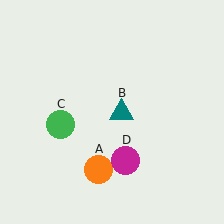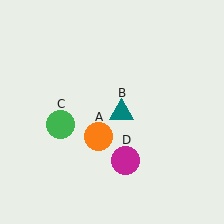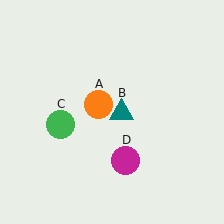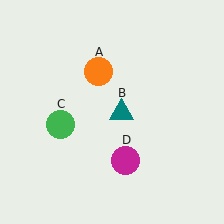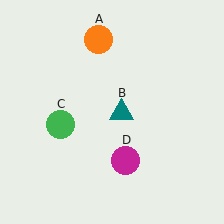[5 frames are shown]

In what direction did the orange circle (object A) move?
The orange circle (object A) moved up.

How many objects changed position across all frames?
1 object changed position: orange circle (object A).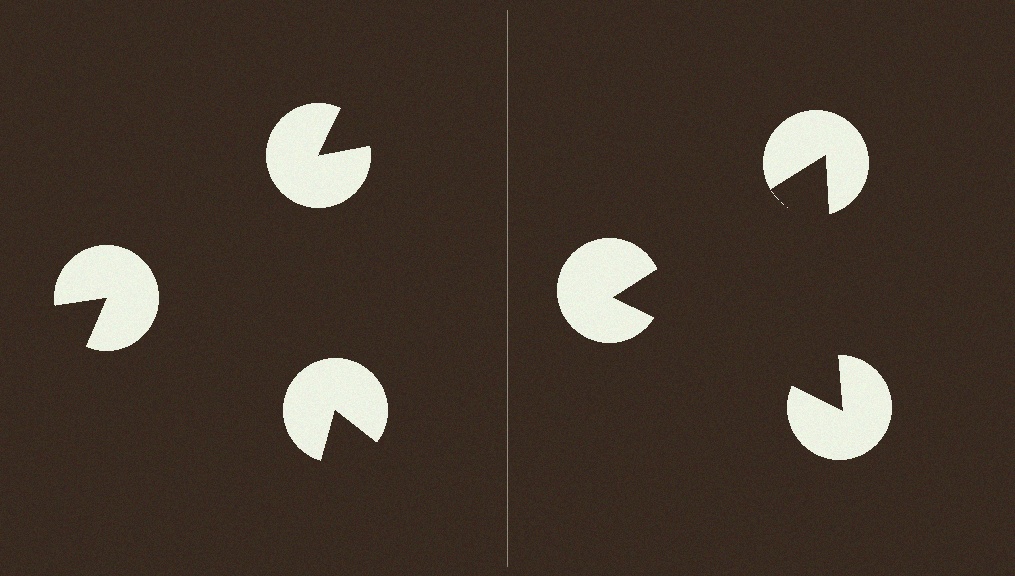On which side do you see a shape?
An illusory triangle appears on the right side. On the left side the wedge cuts are rotated, so no coherent shape forms.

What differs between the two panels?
The pac-man discs are positioned identically on both sides; only the wedge orientations differ. On the right they align to a triangle; on the left they are misaligned.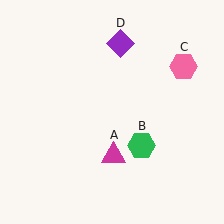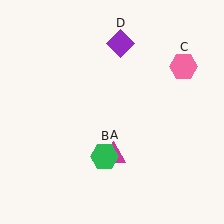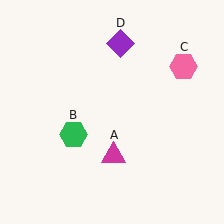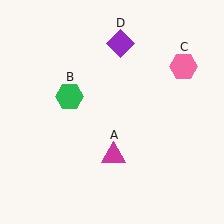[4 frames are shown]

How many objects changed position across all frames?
1 object changed position: green hexagon (object B).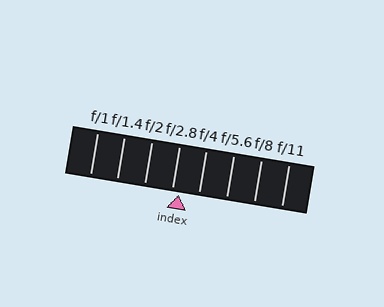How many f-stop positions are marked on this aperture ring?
There are 8 f-stop positions marked.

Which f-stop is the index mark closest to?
The index mark is closest to f/2.8.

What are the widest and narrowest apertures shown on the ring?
The widest aperture shown is f/1 and the narrowest is f/11.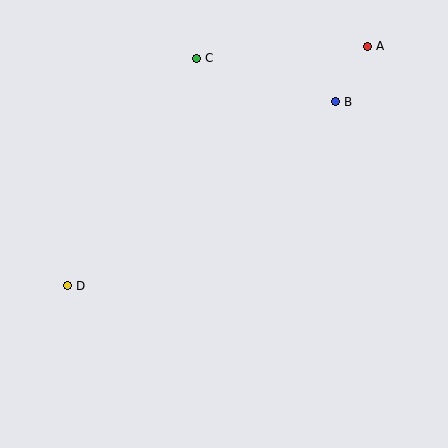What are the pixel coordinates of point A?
Point A is at (368, 46).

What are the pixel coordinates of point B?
Point B is at (336, 102).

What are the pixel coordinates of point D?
Point D is at (68, 286).